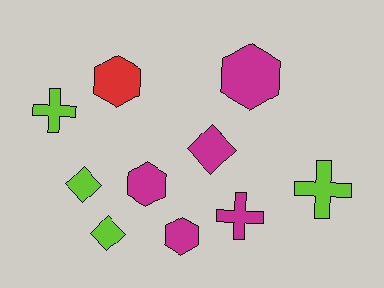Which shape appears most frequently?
Hexagon, with 4 objects.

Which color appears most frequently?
Magenta, with 5 objects.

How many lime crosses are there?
There are 2 lime crosses.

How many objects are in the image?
There are 10 objects.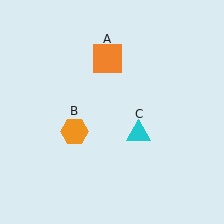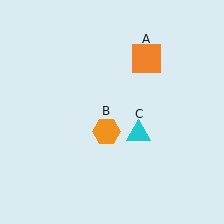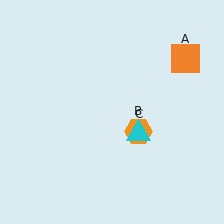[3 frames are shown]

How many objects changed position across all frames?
2 objects changed position: orange square (object A), orange hexagon (object B).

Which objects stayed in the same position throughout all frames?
Cyan triangle (object C) remained stationary.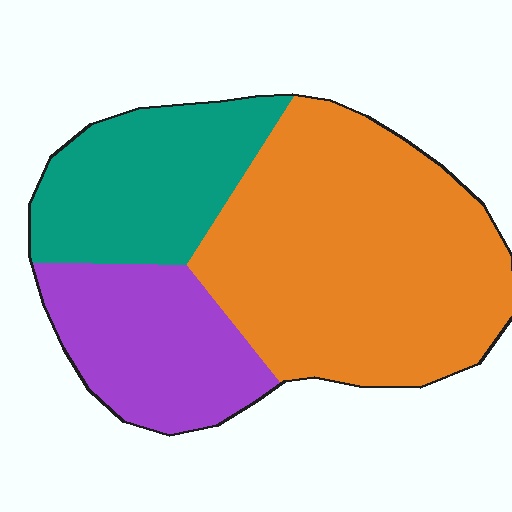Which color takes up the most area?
Orange, at roughly 55%.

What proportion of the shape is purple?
Purple covers around 25% of the shape.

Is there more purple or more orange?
Orange.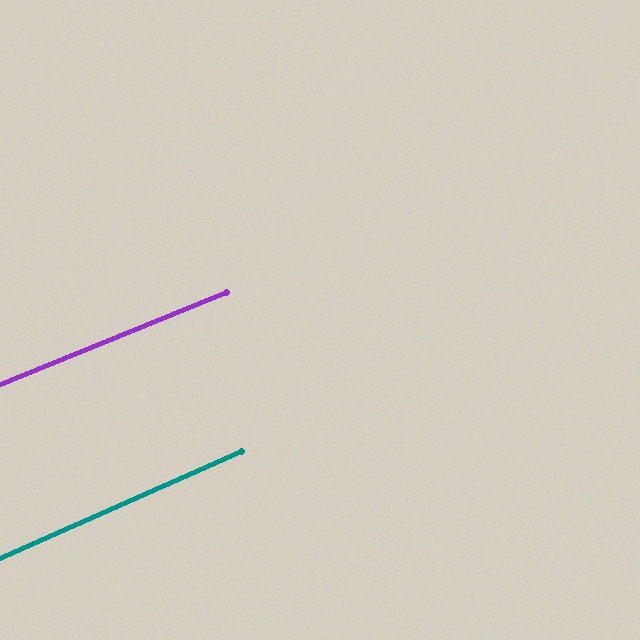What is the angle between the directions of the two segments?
Approximately 2 degrees.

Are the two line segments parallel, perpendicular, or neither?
Parallel — their directions differ by only 1.6°.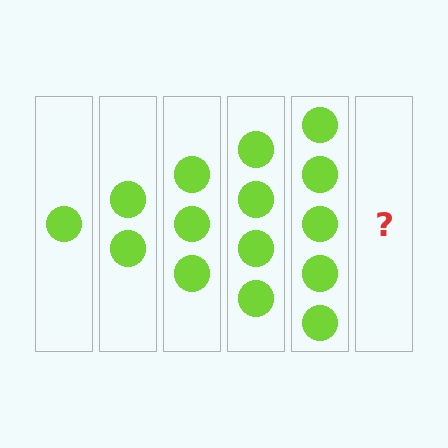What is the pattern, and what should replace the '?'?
The pattern is that each step adds one more circle. The '?' should be 6 circles.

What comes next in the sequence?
The next element should be 6 circles.